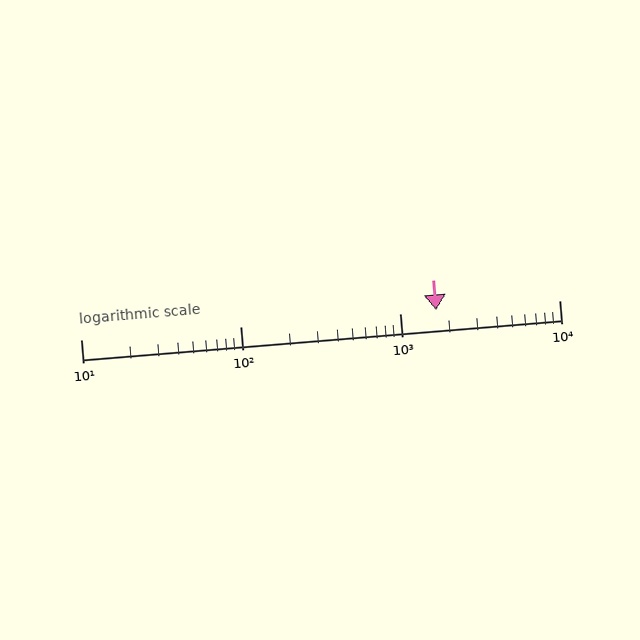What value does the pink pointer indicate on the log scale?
The pointer indicates approximately 1700.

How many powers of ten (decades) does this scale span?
The scale spans 3 decades, from 10 to 10000.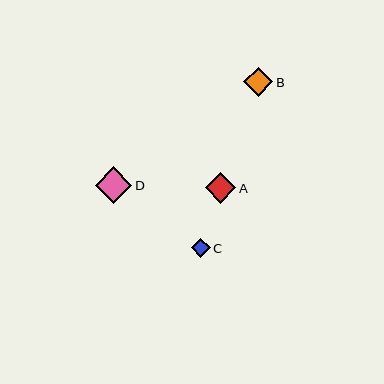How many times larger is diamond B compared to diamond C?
Diamond B is approximately 1.6 times the size of diamond C.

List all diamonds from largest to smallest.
From largest to smallest: D, A, B, C.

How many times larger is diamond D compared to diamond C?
Diamond D is approximately 2.0 times the size of diamond C.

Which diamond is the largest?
Diamond D is the largest with a size of approximately 37 pixels.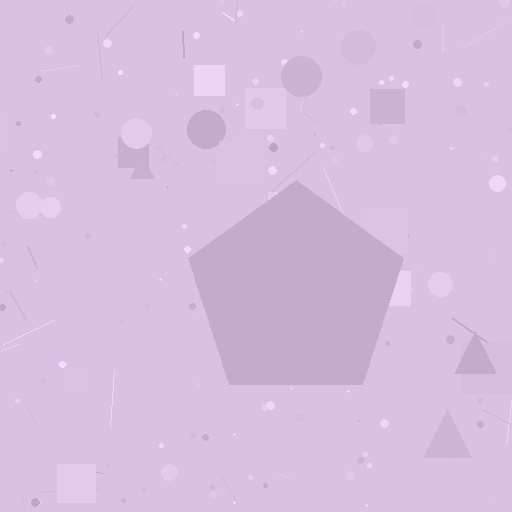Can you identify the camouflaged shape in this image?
The camouflaged shape is a pentagon.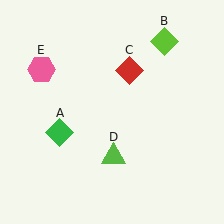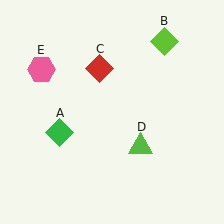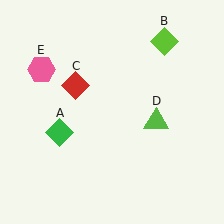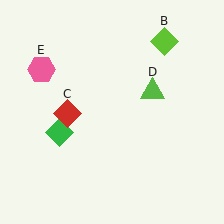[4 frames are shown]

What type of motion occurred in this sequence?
The red diamond (object C), lime triangle (object D) rotated counterclockwise around the center of the scene.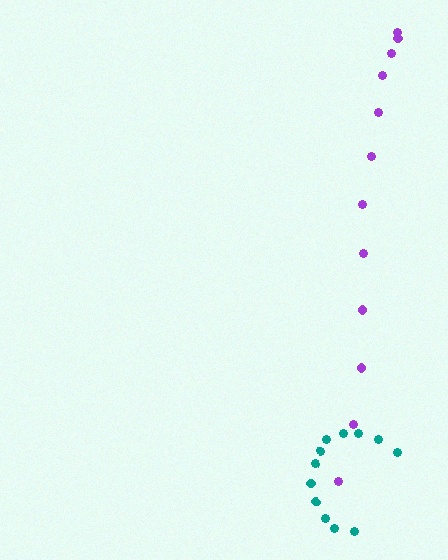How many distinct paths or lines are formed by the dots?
There are 2 distinct paths.